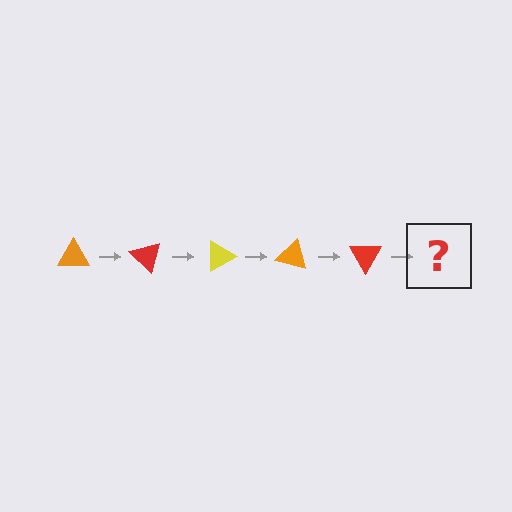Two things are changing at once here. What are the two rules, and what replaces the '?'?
The two rules are that it rotates 45 degrees each step and the color cycles through orange, red, and yellow. The '?' should be a yellow triangle, rotated 225 degrees from the start.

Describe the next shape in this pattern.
It should be a yellow triangle, rotated 225 degrees from the start.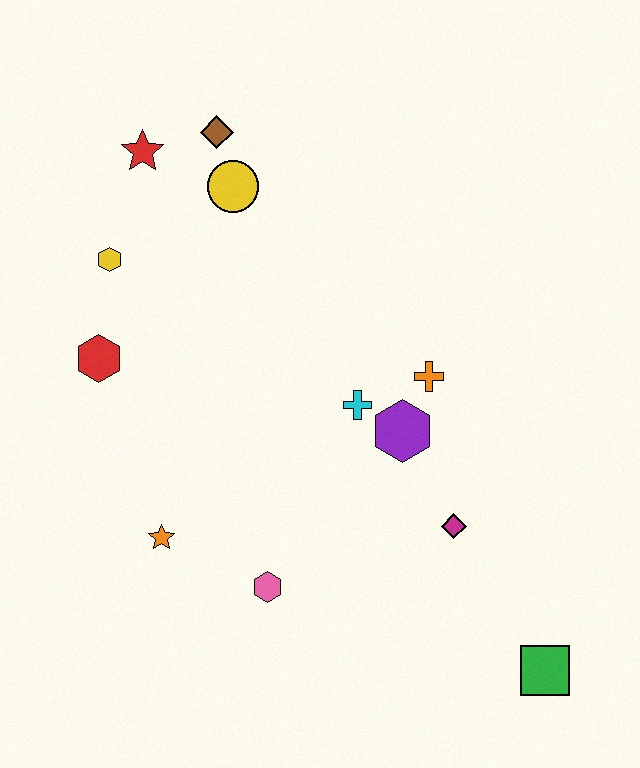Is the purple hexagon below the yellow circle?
Yes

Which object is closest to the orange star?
The pink hexagon is closest to the orange star.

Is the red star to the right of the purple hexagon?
No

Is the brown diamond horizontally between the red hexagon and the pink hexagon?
Yes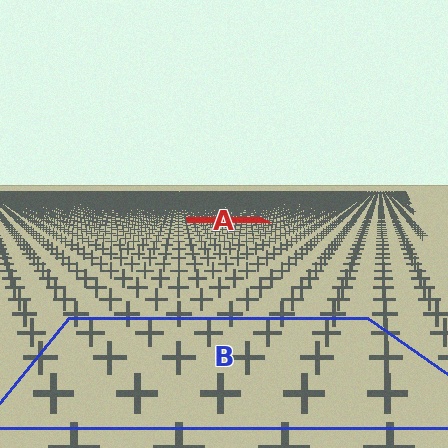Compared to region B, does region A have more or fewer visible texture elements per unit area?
Region A has more texture elements per unit area — they are packed more densely because it is farther away.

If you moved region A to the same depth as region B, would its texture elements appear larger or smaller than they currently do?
They would appear larger. At a closer depth, the same texture elements are projected at a bigger on-screen size.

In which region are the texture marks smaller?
The texture marks are smaller in region A, because it is farther away.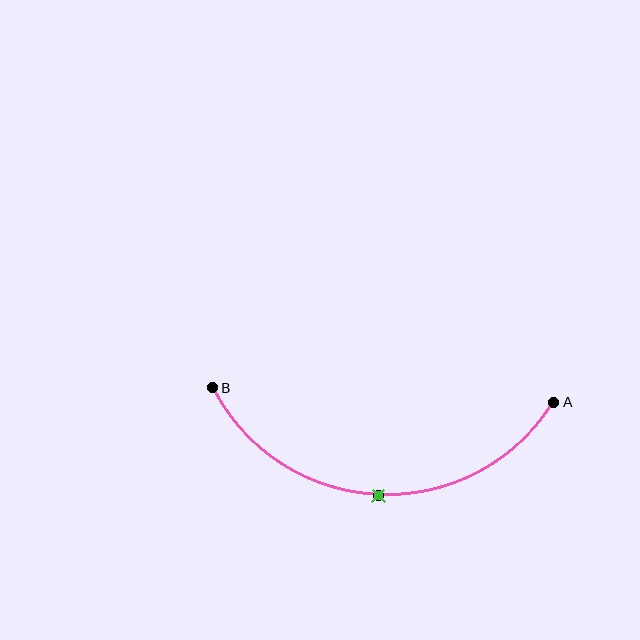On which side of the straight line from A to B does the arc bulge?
The arc bulges below the straight line connecting A and B.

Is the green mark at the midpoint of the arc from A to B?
Yes. The green mark lies on the arc at equal arc-length from both A and B — it is the arc midpoint.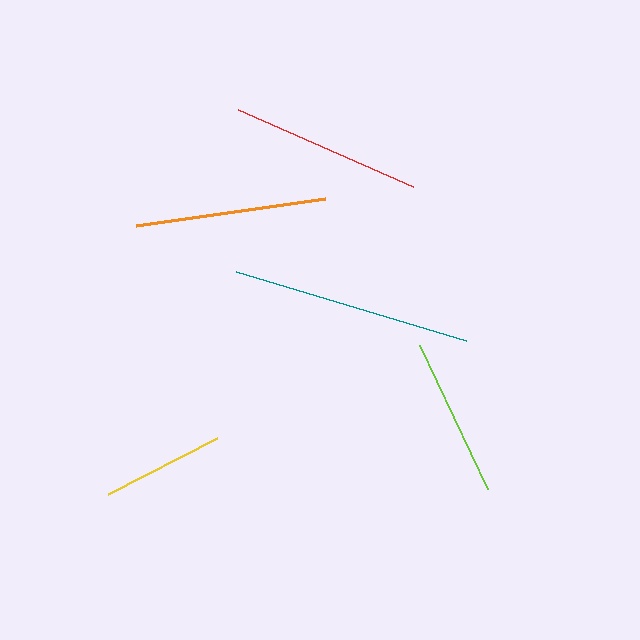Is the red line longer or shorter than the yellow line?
The red line is longer than the yellow line.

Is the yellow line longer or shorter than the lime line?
The lime line is longer than the yellow line.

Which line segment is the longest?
The teal line is the longest at approximately 240 pixels.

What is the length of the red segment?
The red segment is approximately 192 pixels long.